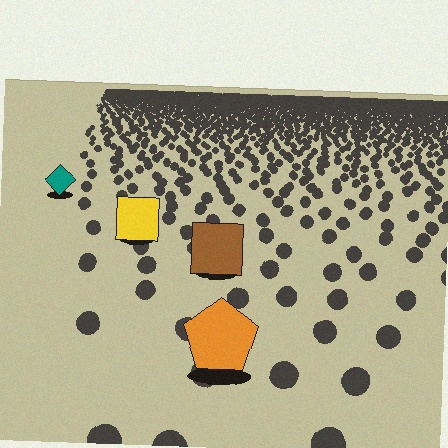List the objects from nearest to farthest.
From nearest to farthest: the orange pentagon, the brown square, the yellow square, the teal diamond.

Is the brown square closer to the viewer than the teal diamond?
Yes. The brown square is closer — you can tell from the texture gradient: the ground texture is coarser near it.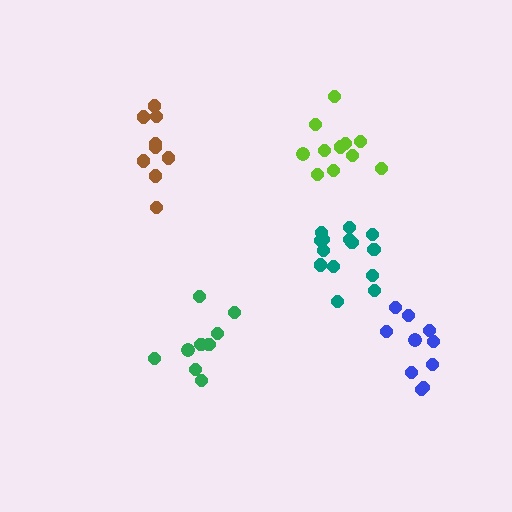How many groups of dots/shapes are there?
There are 5 groups.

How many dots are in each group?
Group 1: 14 dots, Group 2: 9 dots, Group 3: 9 dots, Group 4: 10 dots, Group 5: 11 dots (53 total).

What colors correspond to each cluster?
The clusters are colored: teal, brown, green, blue, lime.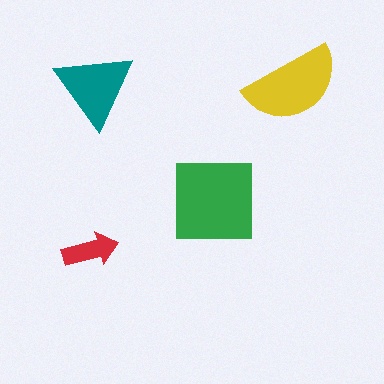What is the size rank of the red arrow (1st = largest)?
4th.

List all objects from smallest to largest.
The red arrow, the teal triangle, the yellow semicircle, the green square.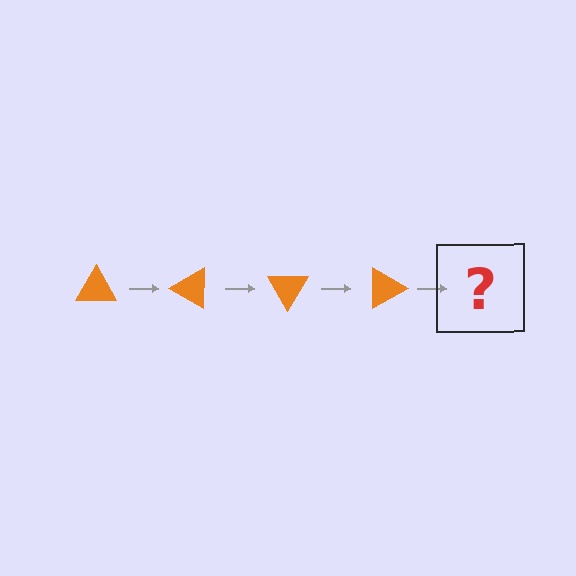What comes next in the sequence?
The next element should be an orange triangle rotated 120 degrees.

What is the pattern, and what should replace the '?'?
The pattern is that the triangle rotates 30 degrees each step. The '?' should be an orange triangle rotated 120 degrees.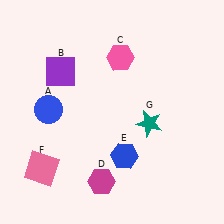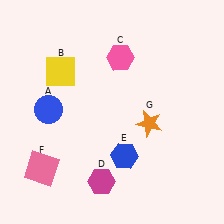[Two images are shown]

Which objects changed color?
B changed from purple to yellow. G changed from teal to orange.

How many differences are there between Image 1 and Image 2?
There are 2 differences between the two images.